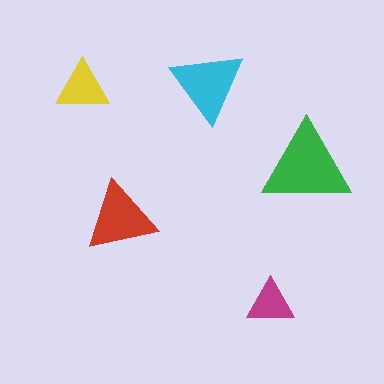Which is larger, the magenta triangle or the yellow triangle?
The yellow one.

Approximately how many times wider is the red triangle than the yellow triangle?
About 1.5 times wider.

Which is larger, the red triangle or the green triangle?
The green one.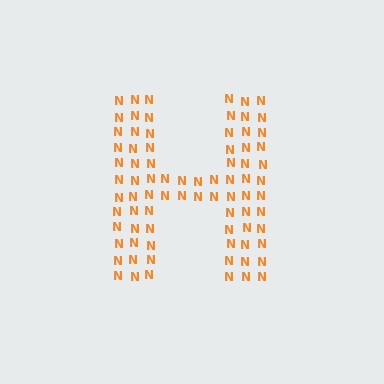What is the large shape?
The large shape is the letter H.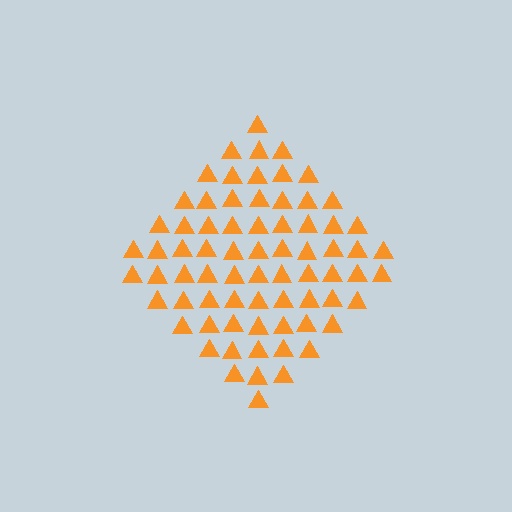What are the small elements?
The small elements are triangles.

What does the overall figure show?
The overall figure shows a diamond.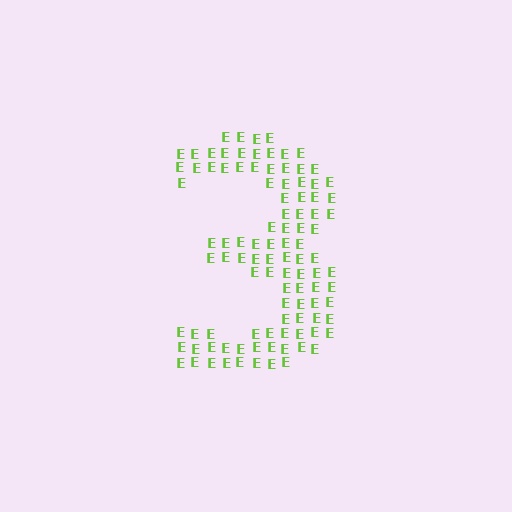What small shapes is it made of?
It is made of small letter E's.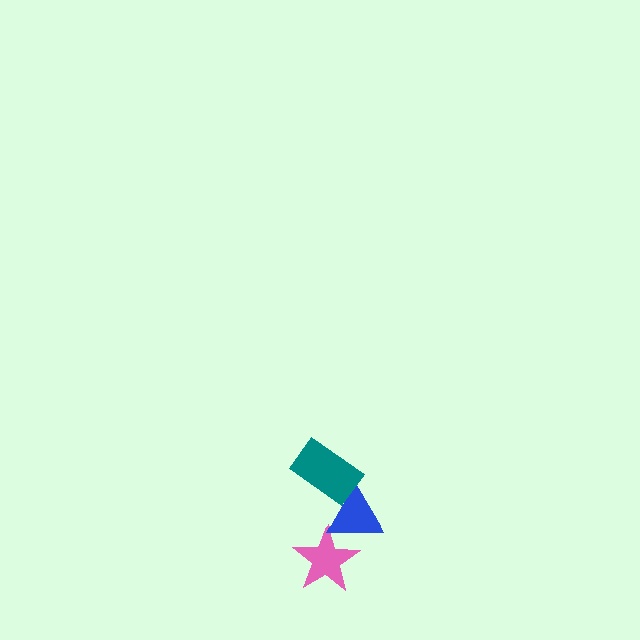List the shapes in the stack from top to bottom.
From top to bottom: the teal rectangle, the blue triangle, the pink star.